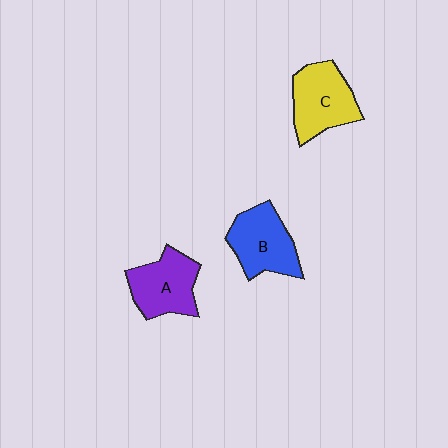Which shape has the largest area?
Shape C (yellow).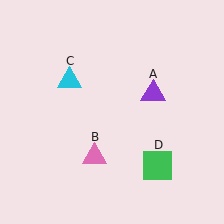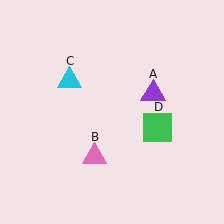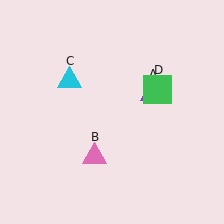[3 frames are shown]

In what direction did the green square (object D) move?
The green square (object D) moved up.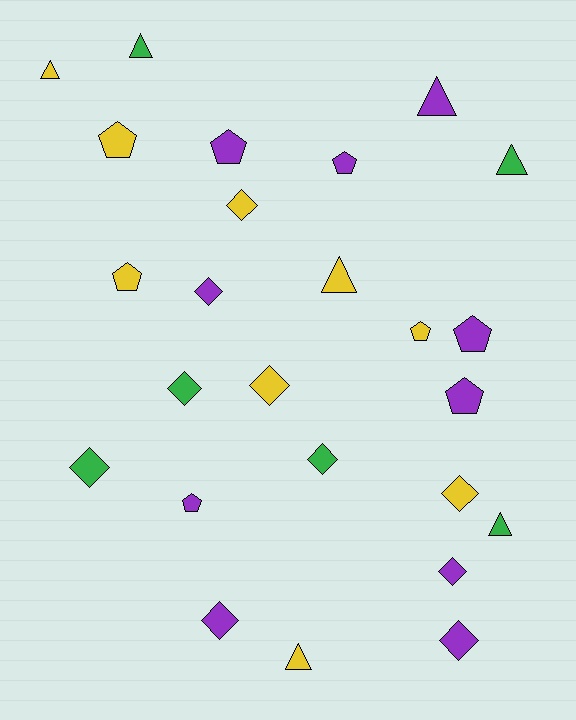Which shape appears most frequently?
Diamond, with 10 objects.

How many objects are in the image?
There are 25 objects.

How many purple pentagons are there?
There are 5 purple pentagons.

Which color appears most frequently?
Purple, with 10 objects.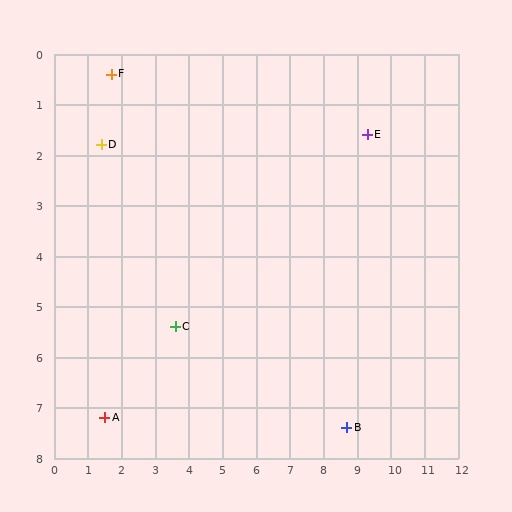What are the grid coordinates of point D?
Point D is at approximately (1.4, 1.8).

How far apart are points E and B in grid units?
Points E and B are about 5.8 grid units apart.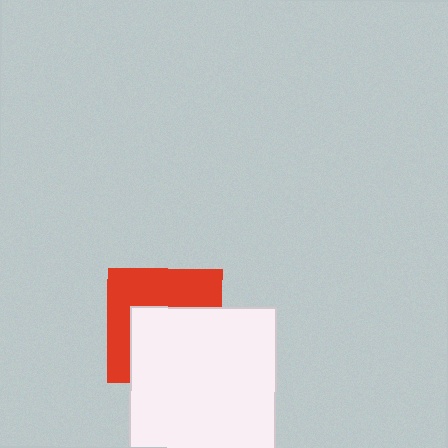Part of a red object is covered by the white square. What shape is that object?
It is a square.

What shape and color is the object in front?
The object in front is a white square.